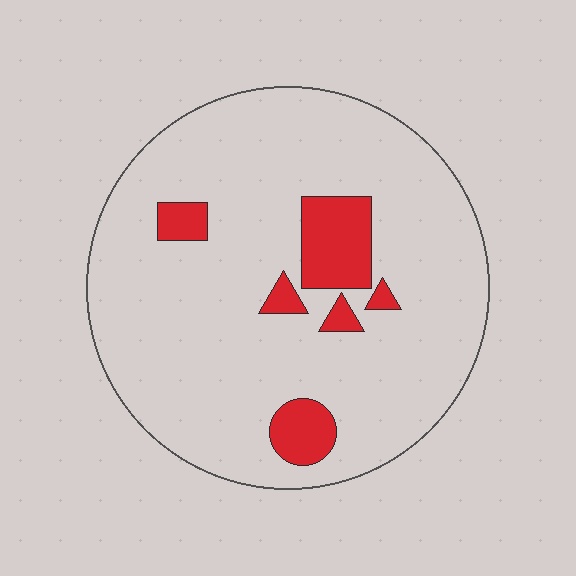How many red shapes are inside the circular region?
6.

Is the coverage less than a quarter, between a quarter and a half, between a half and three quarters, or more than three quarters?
Less than a quarter.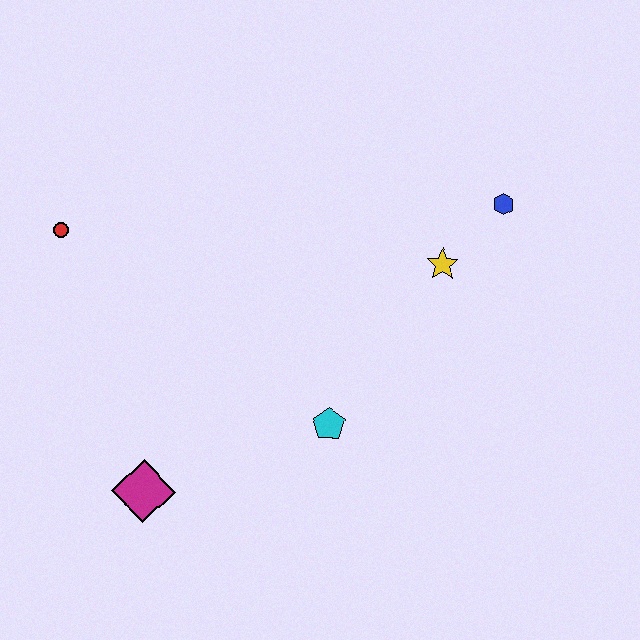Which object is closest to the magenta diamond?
The cyan pentagon is closest to the magenta diamond.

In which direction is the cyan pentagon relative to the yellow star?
The cyan pentagon is below the yellow star.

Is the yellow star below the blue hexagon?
Yes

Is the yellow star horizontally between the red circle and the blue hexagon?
Yes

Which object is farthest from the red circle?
The blue hexagon is farthest from the red circle.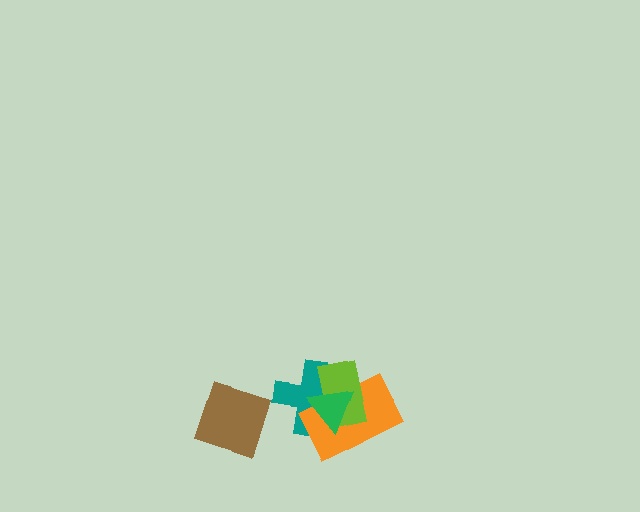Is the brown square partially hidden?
No, no other shape covers it.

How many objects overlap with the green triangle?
3 objects overlap with the green triangle.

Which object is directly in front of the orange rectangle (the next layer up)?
The lime rectangle is directly in front of the orange rectangle.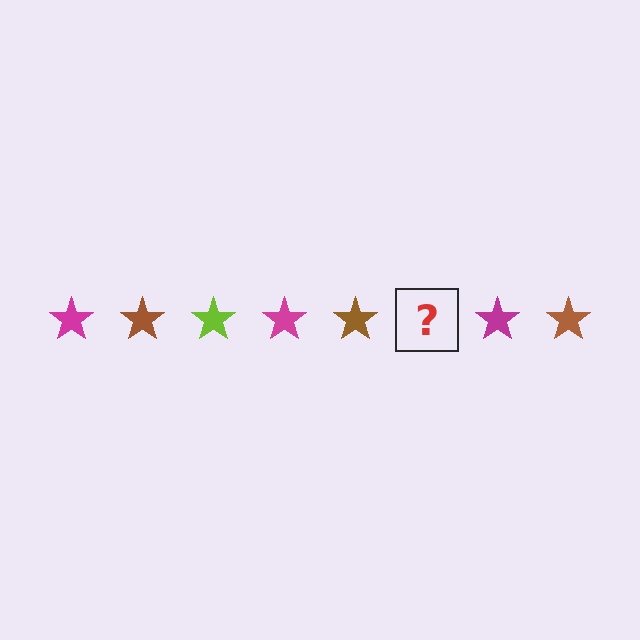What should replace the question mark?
The question mark should be replaced with a lime star.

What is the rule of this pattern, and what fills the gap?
The rule is that the pattern cycles through magenta, brown, lime stars. The gap should be filled with a lime star.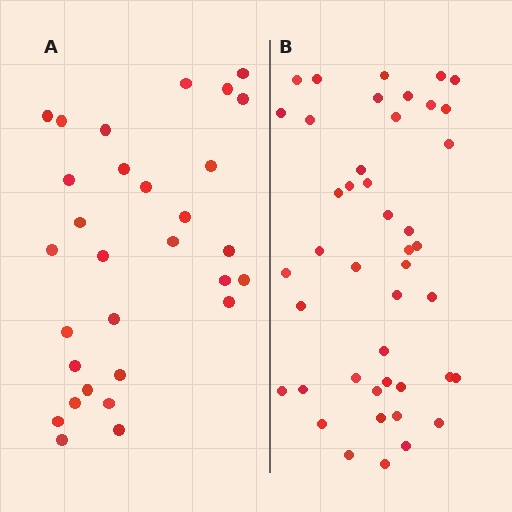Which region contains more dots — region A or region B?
Region B (the right region) has more dots.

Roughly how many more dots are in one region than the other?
Region B has approximately 15 more dots than region A.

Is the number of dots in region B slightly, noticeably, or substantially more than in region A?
Region B has substantially more. The ratio is roughly 1.5 to 1.